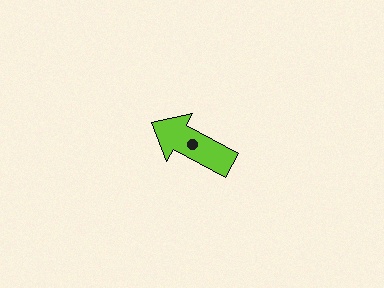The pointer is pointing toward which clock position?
Roughly 10 o'clock.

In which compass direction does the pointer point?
Northwest.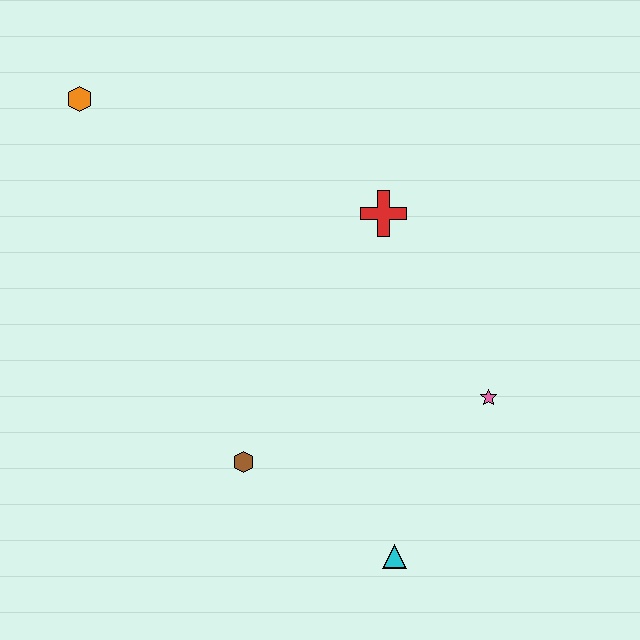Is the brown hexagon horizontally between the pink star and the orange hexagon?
Yes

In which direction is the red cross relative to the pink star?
The red cross is above the pink star.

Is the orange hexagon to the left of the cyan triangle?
Yes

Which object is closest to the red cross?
The pink star is closest to the red cross.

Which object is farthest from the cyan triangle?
The orange hexagon is farthest from the cyan triangle.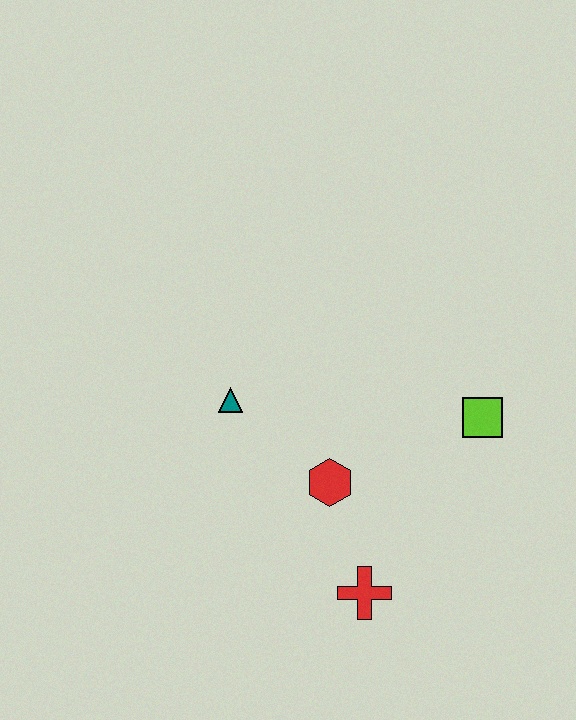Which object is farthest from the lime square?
The teal triangle is farthest from the lime square.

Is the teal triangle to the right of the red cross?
No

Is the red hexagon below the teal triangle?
Yes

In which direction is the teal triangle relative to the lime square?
The teal triangle is to the left of the lime square.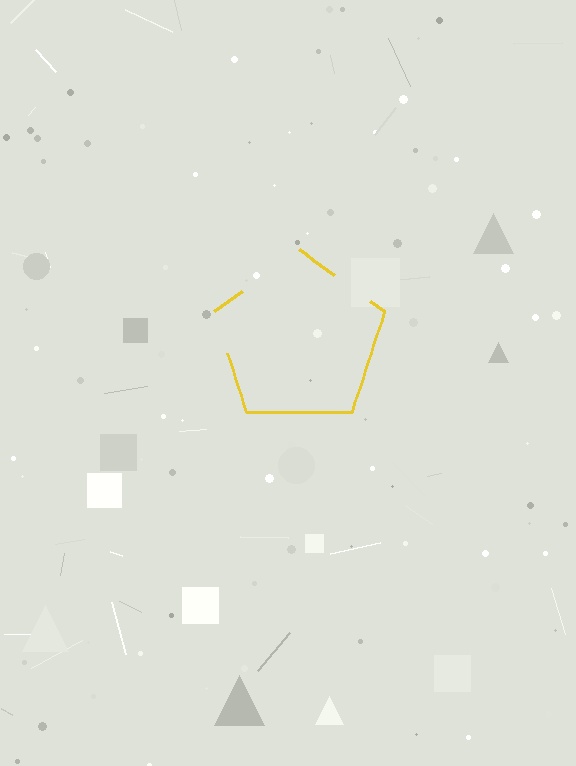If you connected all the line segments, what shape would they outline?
They would outline a pentagon.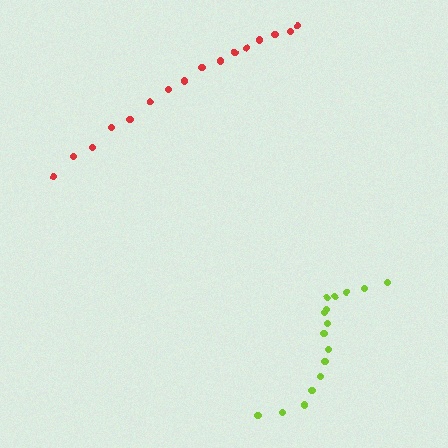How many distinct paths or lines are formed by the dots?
There are 2 distinct paths.